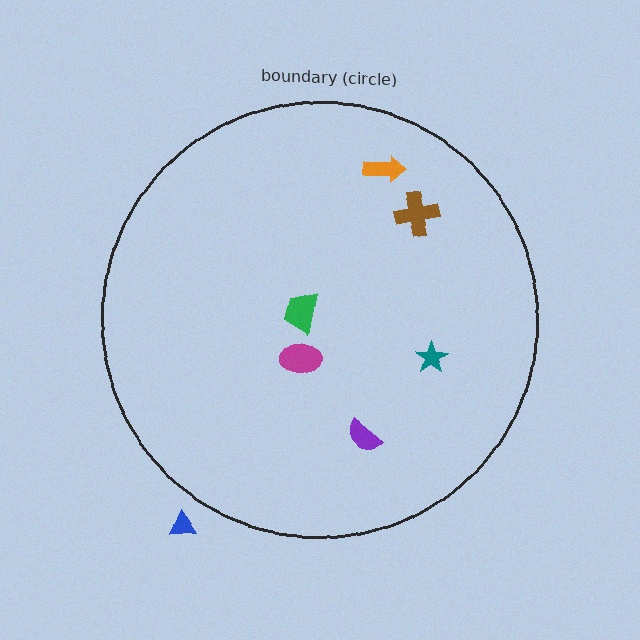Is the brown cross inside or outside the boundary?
Inside.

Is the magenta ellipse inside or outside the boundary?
Inside.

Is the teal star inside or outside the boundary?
Inside.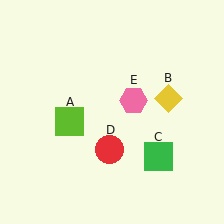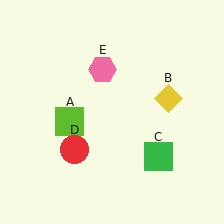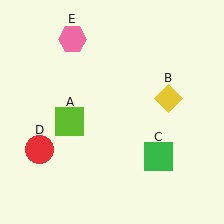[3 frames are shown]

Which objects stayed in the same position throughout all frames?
Lime square (object A) and yellow diamond (object B) and green square (object C) remained stationary.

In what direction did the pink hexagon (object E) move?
The pink hexagon (object E) moved up and to the left.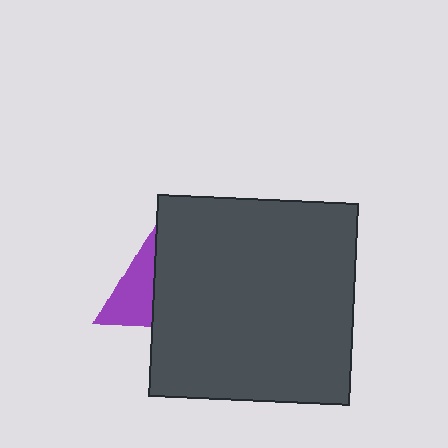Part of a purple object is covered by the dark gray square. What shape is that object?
It is a triangle.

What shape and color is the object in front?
The object in front is a dark gray square.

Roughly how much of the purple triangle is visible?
About half of it is visible (roughly 48%).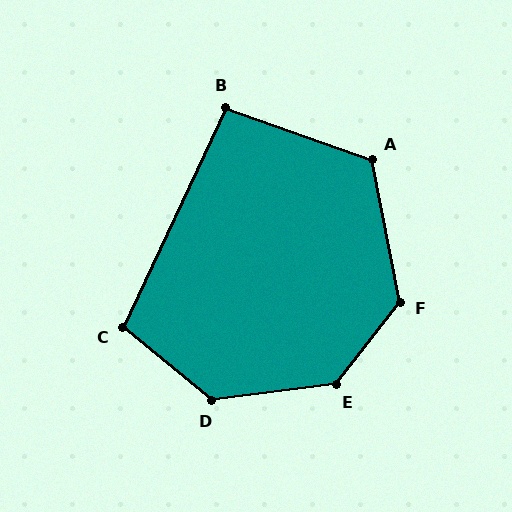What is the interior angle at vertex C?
Approximately 104 degrees (obtuse).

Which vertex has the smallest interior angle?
B, at approximately 96 degrees.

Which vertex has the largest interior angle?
E, at approximately 135 degrees.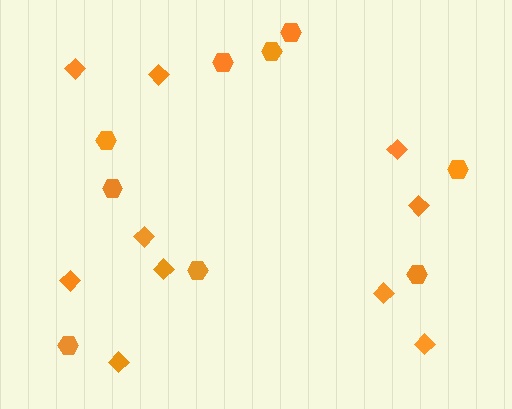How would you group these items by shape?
There are 2 groups: one group of hexagons (9) and one group of diamonds (10).